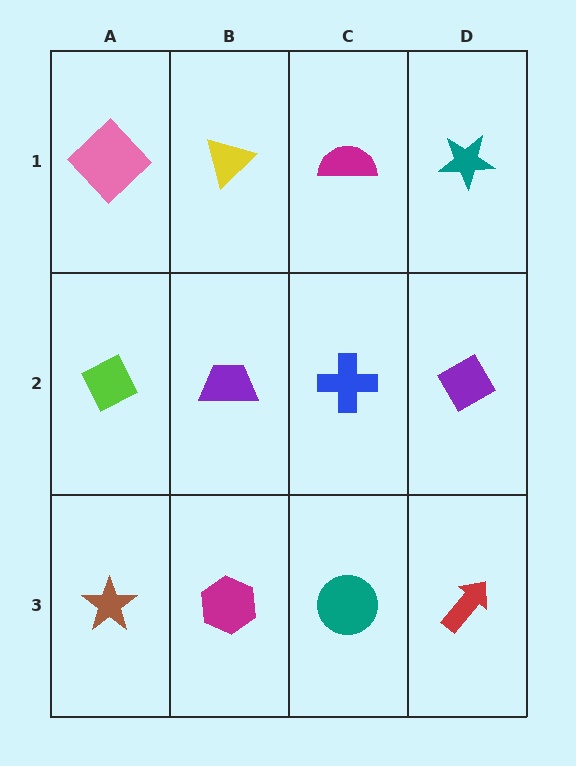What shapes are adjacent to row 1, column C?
A blue cross (row 2, column C), a yellow triangle (row 1, column B), a teal star (row 1, column D).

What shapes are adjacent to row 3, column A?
A lime diamond (row 2, column A), a magenta hexagon (row 3, column B).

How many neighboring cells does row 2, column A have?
3.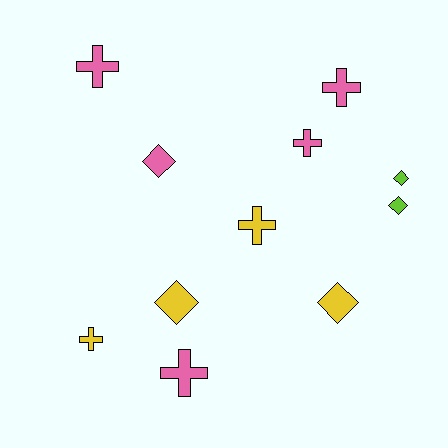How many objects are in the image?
There are 11 objects.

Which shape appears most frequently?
Cross, with 6 objects.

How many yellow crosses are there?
There are 2 yellow crosses.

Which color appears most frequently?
Pink, with 5 objects.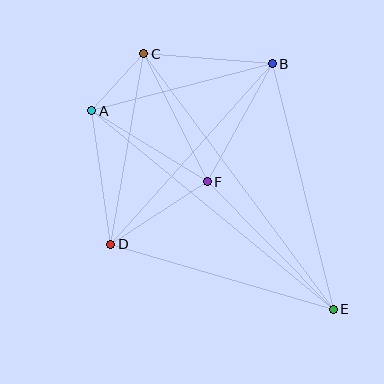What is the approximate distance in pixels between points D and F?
The distance between D and F is approximately 115 pixels.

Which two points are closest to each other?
Points A and C are closest to each other.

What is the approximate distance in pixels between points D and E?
The distance between D and E is approximately 232 pixels.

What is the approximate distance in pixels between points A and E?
The distance between A and E is approximately 313 pixels.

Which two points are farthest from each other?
Points C and E are farthest from each other.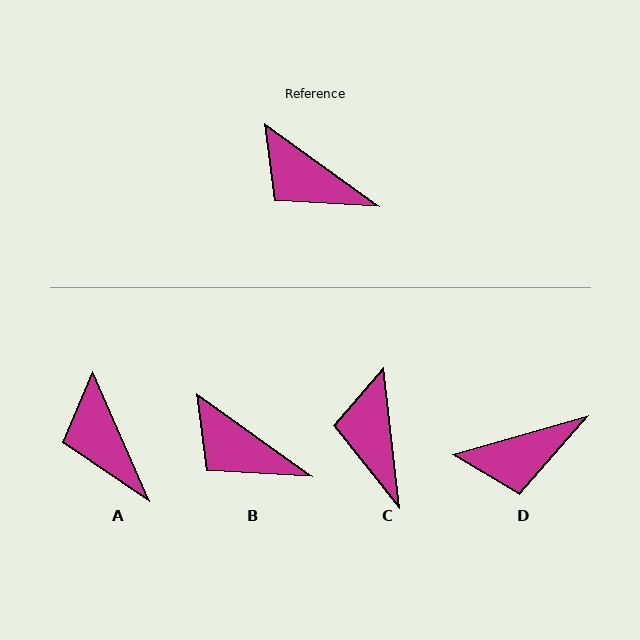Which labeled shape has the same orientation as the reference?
B.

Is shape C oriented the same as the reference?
No, it is off by about 48 degrees.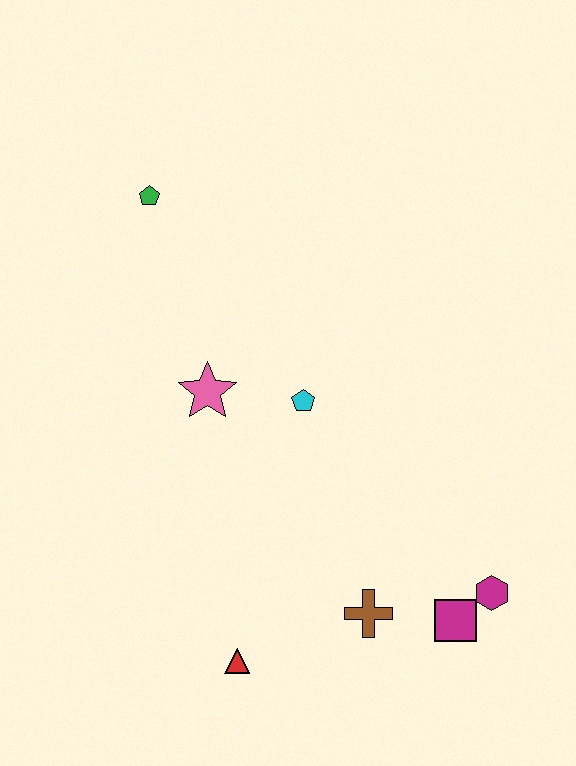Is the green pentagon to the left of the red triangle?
Yes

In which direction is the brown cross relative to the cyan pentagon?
The brown cross is below the cyan pentagon.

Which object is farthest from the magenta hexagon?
The green pentagon is farthest from the magenta hexagon.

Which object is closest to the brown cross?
The magenta square is closest to the brown cross.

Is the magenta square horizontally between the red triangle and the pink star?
No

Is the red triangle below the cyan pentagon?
Yes